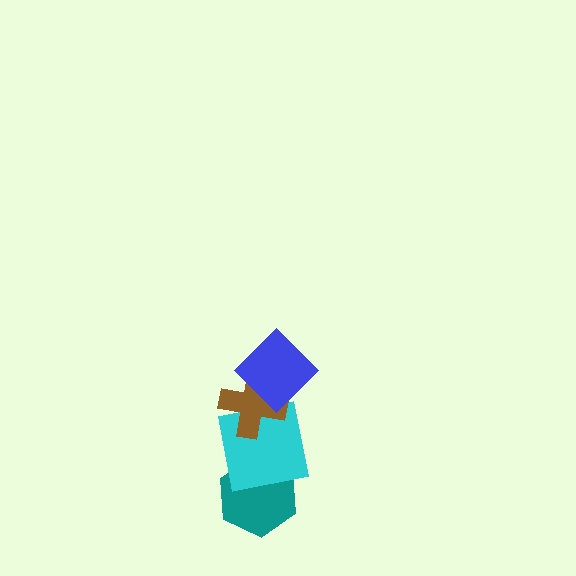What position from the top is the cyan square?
The cyan square is 3rd from the top.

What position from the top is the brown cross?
The brown cross is 2nd from the top.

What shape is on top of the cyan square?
The brown cross is on top of the cyan square.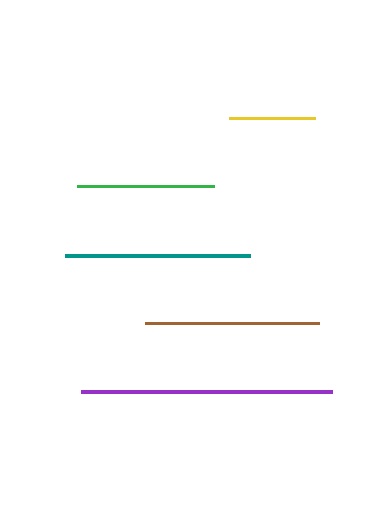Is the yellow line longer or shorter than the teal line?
The teal line is longer than the yellow line.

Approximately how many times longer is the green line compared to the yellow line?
The green line is approximately 1.6 times the length of the yellow line.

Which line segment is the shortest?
The yellow line is the shortest at approximately 86 pixels.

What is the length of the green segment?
The green segment is approximately 137 pixels long.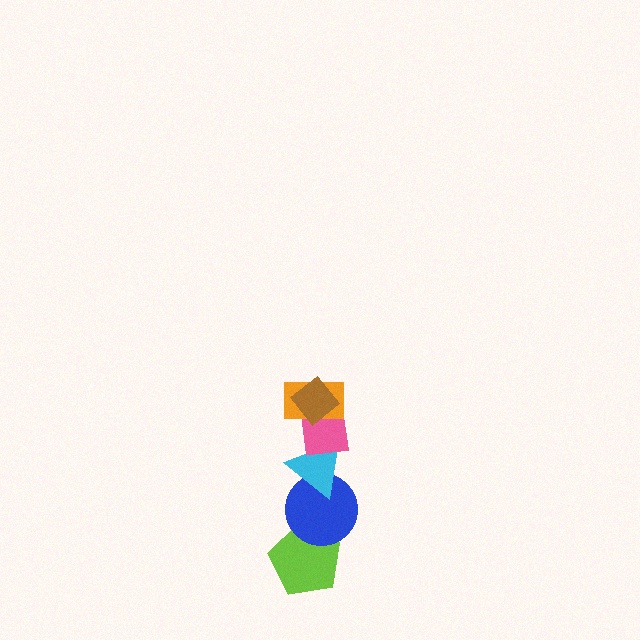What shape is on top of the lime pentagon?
The blue circle is on top of the lime pentagon.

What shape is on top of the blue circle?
The cyan triangle is on top of the blue circle.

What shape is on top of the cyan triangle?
The pink square is on top of the cyan triangle.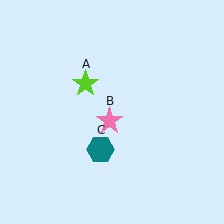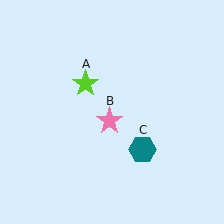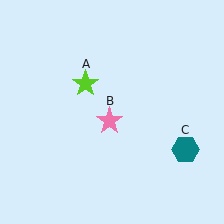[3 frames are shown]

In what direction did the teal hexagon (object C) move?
The teal hexagon (object C) moved right.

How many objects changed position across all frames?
1 object changed position: teal hexagon (object C).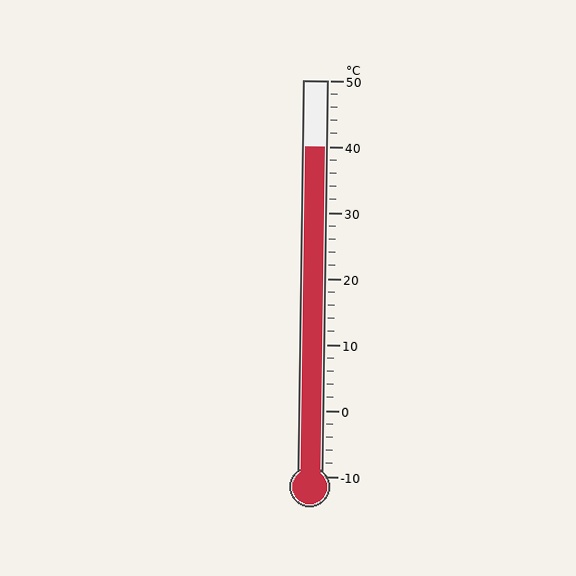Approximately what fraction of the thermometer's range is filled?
The thermometer is filled to approximately 85% of its range.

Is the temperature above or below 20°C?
The temperature is above 20°C.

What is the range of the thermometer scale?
The thermometer scale ranges from -10°C to 50°C.